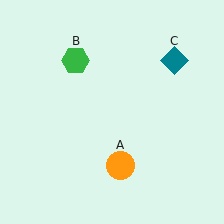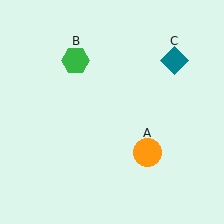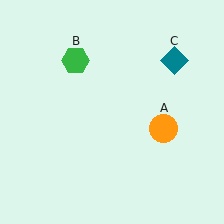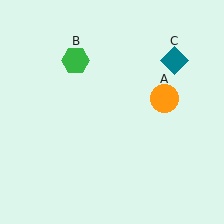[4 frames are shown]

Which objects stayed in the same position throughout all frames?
Green hexagon (object B) and teal diamond (object C) remained stationary.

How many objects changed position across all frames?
1 object changed position: orange circle (object A).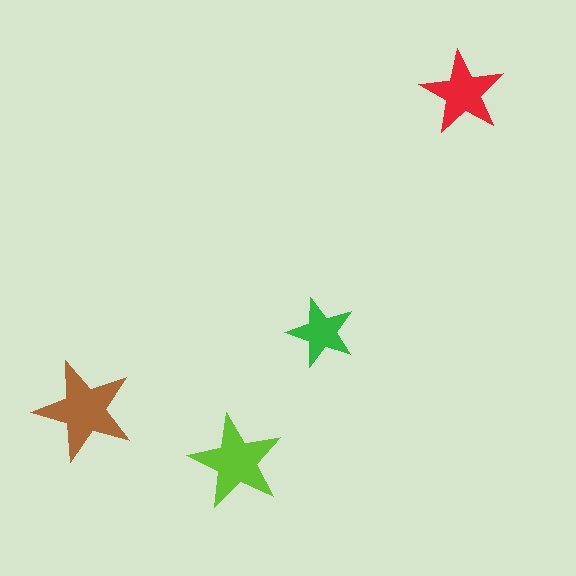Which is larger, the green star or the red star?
The red one.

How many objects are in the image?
There are 4 objects in the image.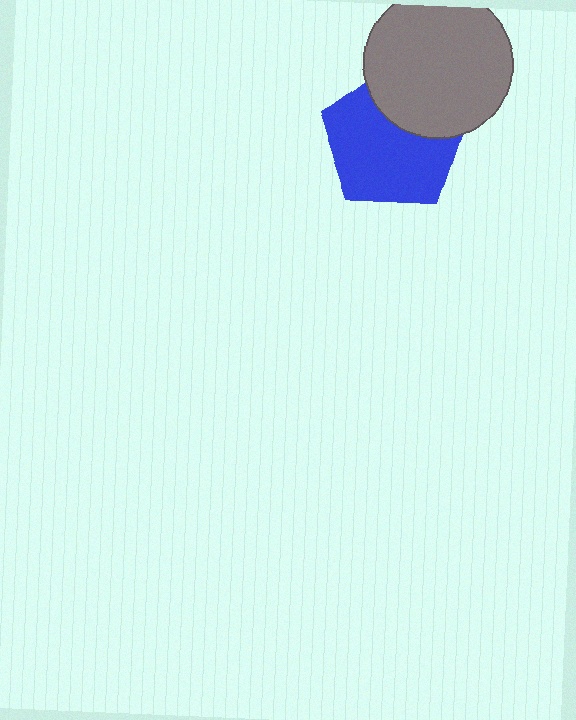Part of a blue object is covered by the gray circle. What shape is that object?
It is a pentagon.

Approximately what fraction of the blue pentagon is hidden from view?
Roughly 31% of the blue pentagon is hidden behind the gray circle.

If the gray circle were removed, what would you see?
You would see the complete blue pentagon.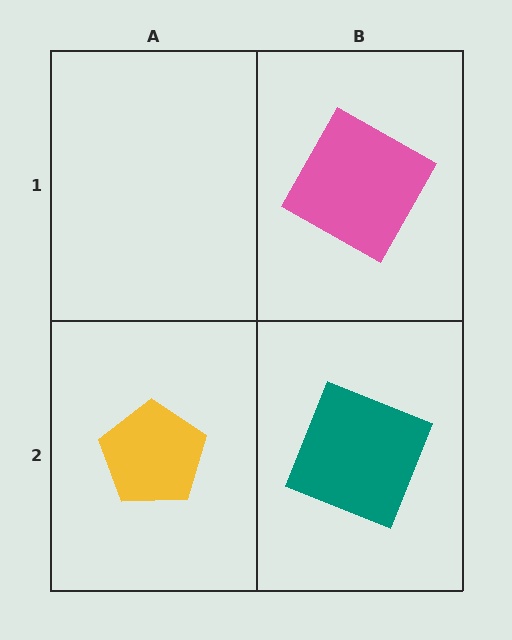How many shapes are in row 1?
1 shape.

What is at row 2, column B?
A teal square.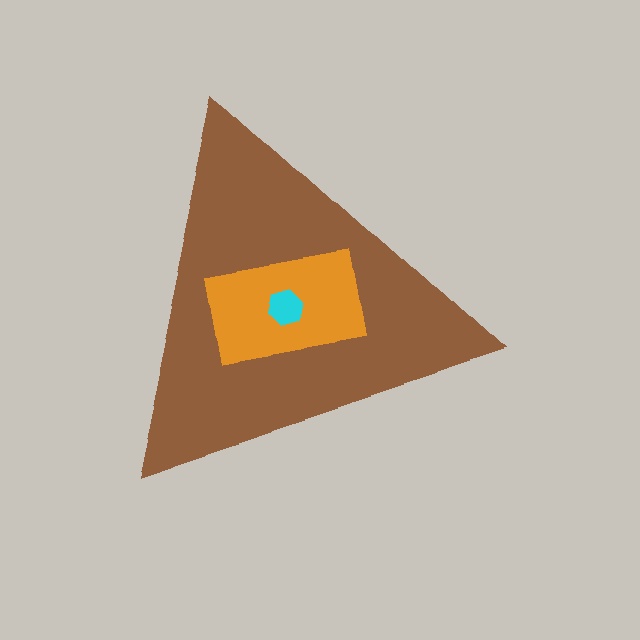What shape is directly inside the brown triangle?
The orange rectangle.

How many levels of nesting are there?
3.